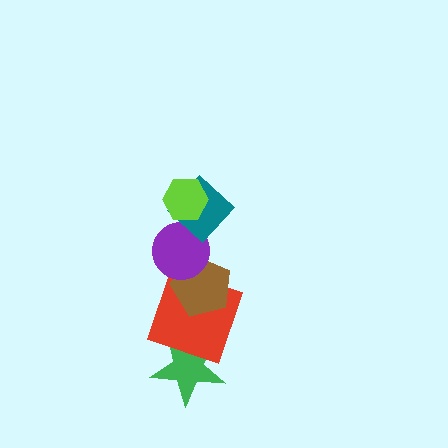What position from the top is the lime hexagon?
The lime hexagon is 1st from the top.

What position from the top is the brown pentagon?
The brown pentagon is 4th from the top.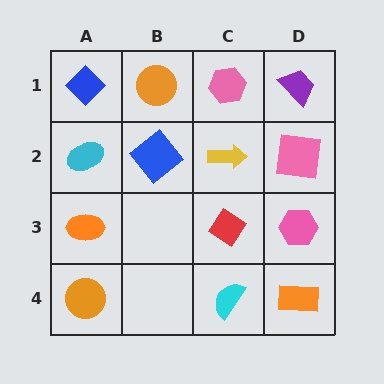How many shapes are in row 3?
3 shapes.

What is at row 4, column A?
An orange circle.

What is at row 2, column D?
A pink square.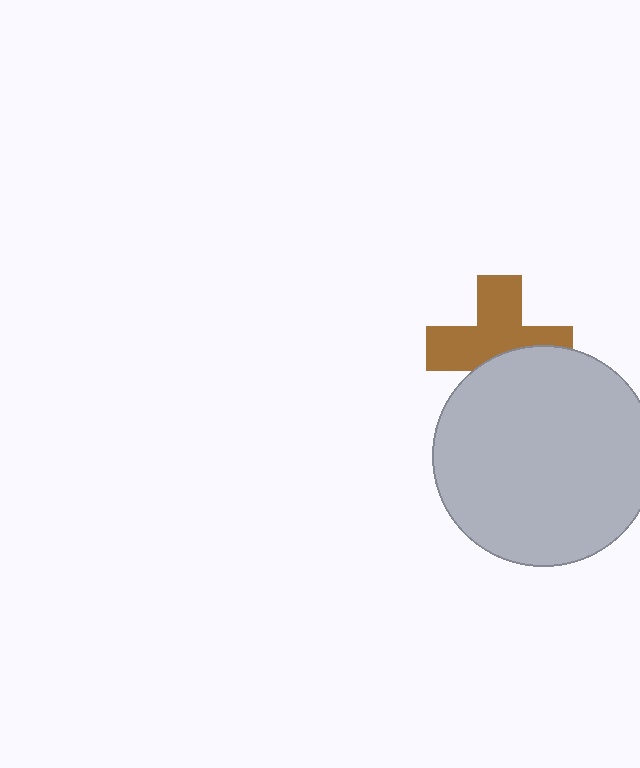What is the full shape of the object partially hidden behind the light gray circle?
The partially hidden object is a brown cross.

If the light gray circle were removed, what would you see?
You would see the complete brown cross.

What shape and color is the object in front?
The object in front is a light gray circle.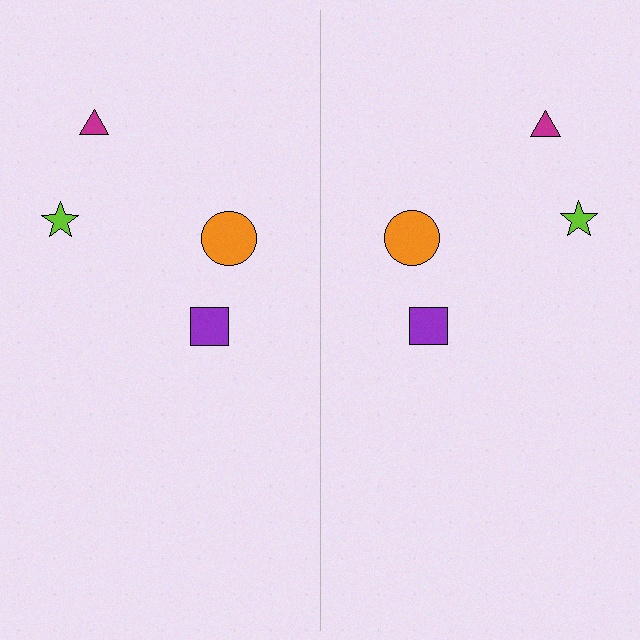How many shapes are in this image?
There are 8 shapes in this image.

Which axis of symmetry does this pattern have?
The pattern has a vertical axis of symmetry running through the center of the image.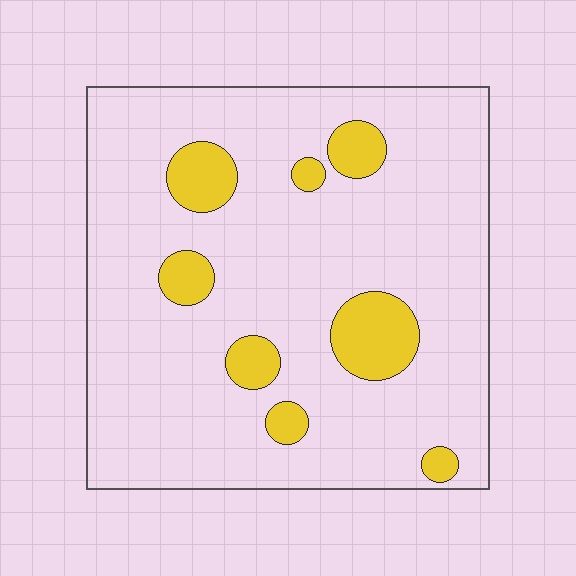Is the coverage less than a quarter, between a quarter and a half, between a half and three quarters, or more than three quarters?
Less than a quarter.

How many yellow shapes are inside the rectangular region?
8.